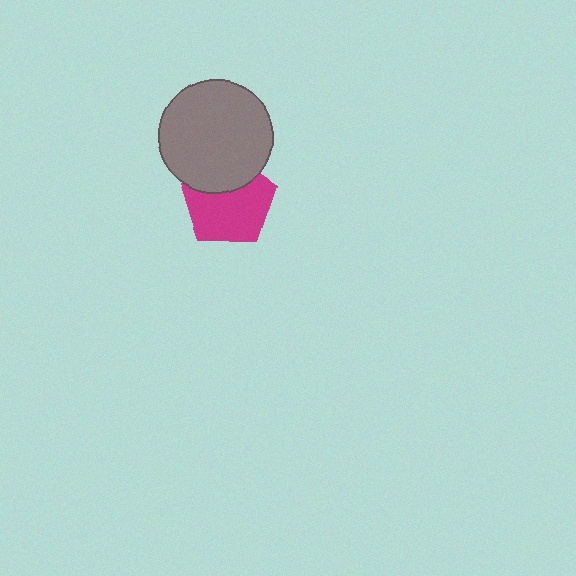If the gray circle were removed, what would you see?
You would see the complete magenta pentagon.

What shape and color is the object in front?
The object in front is a gray circle.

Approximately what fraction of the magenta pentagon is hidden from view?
Roughly 31% of the magenta pentagon is hidden behind the gray circle.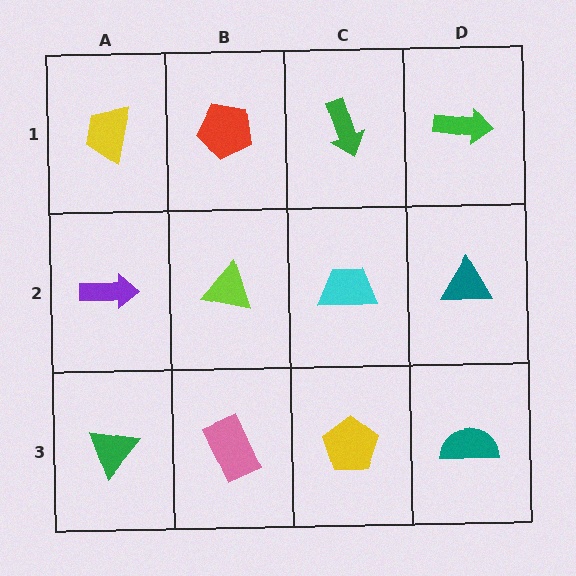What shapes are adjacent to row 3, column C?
A cyan trapezoid (row 2, column C), a pink rectangle (row 3, column B), a teal semicircle (row 3, column D).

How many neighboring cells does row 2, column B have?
4.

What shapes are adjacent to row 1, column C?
A cyan trapezoid (row 2, column C), a red pentagon (row 1, column B), a green arrow (row 1, column D).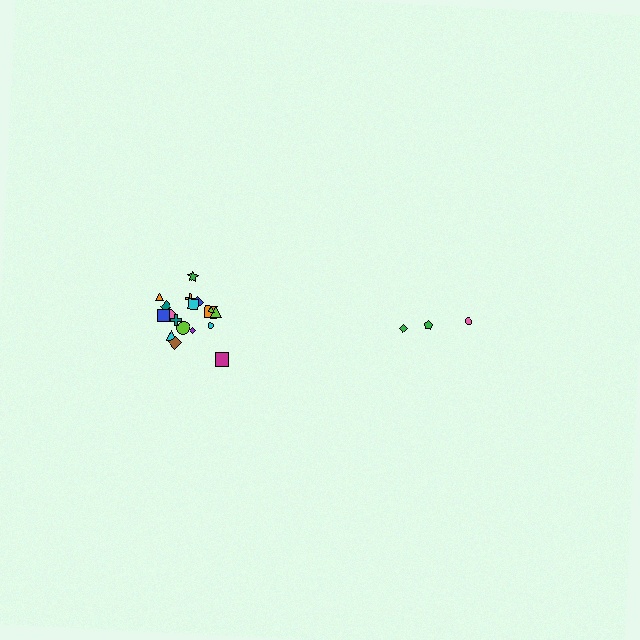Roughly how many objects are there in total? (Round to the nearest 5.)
Roughly 20 objects in total.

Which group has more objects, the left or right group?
The left group.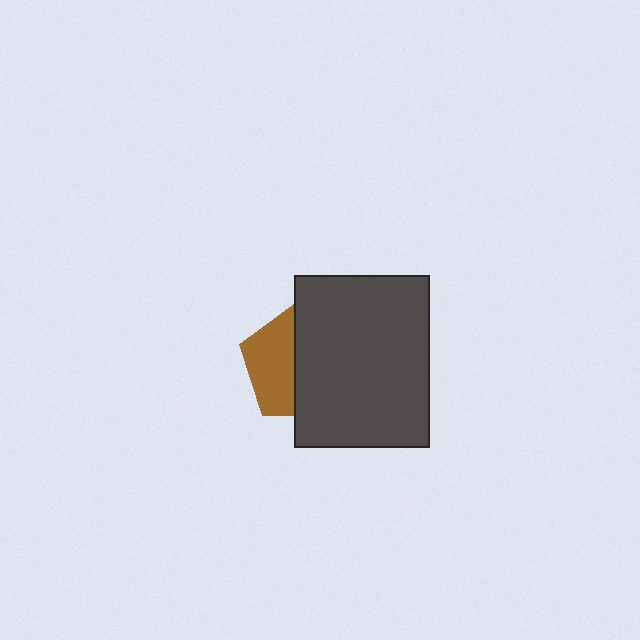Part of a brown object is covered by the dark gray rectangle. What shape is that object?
It is a pentagon.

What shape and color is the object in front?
The object in front is a dark gray rectangle.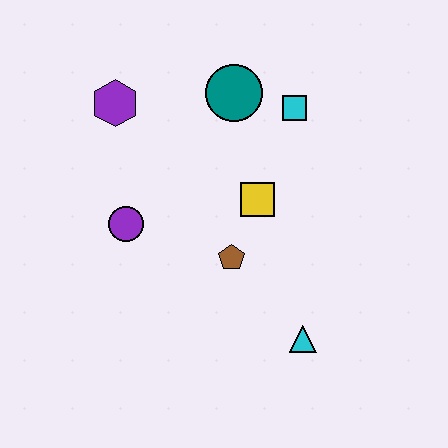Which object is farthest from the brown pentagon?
The purple hexagon is farthest from the brown pentagon.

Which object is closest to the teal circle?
The cyan square is closest to the teal circle.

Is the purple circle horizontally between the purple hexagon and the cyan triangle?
Yes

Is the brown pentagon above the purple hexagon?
No